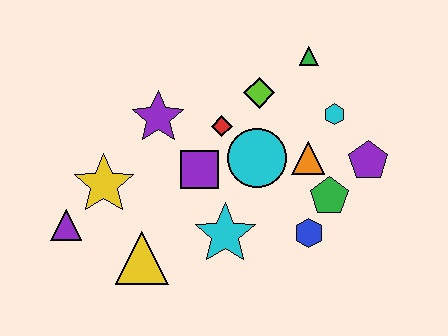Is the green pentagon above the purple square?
No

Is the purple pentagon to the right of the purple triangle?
Yes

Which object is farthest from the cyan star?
The green triangle is farthest from the cyan star.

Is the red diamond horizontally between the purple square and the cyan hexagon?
Yes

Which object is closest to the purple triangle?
The yellow star is closest to the purple triangle.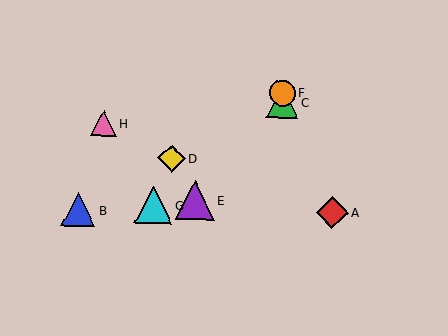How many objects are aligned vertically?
2 objects (C, F) are aligned vertically.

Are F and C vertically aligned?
Yes, both are at x≈283.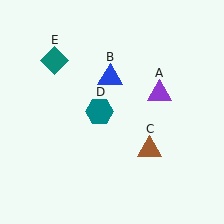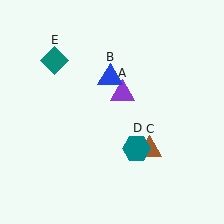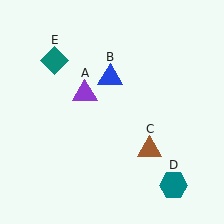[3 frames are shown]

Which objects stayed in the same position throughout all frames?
Blue triangle (object B) and brown triangle (object C) and teal diamond (object E) remained stationary.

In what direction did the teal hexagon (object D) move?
The teal hexagon (object D) moved down and to the right.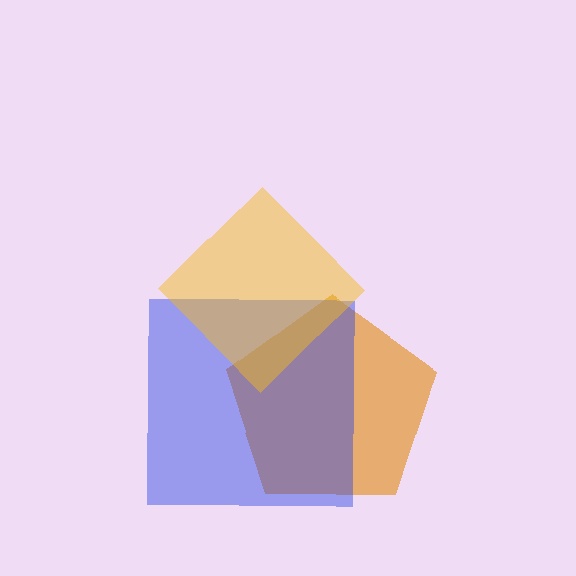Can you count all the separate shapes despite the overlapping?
Yes, there are 3 separate shapes.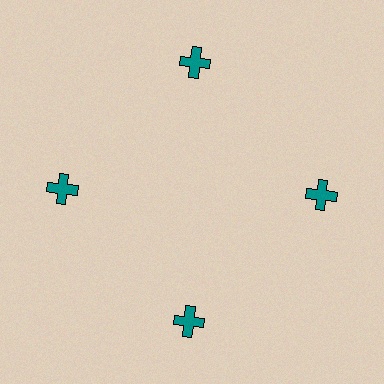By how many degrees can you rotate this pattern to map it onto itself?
The pattern maps onto itself every 90 degrees of rotation.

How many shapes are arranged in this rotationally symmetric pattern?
There are 4 shapes, arranged in 4 groups of 1.